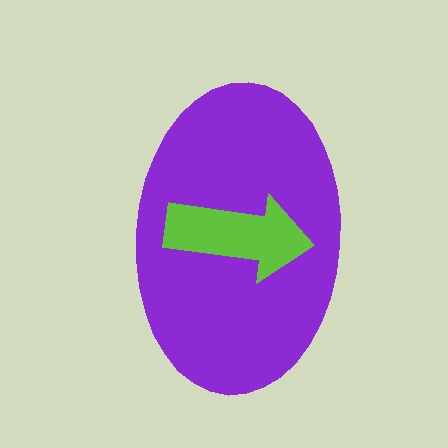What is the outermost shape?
The purple ellipse.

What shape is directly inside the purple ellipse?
The lime arrow.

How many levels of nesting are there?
2.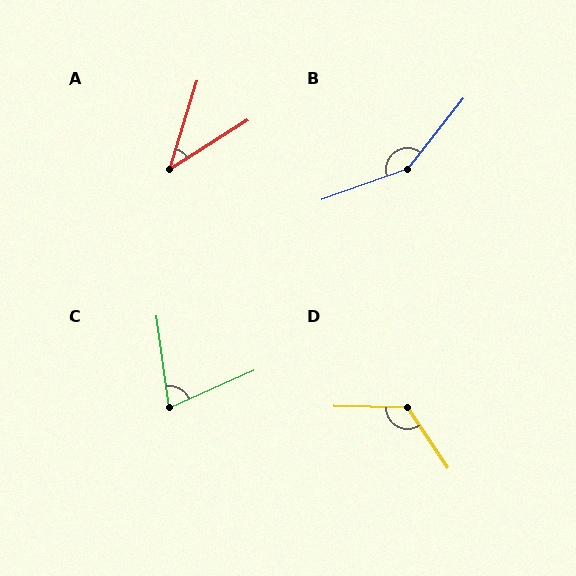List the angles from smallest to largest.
A (41°), C (74°), D (125°), B (148°).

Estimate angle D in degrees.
Approximately 125 degrees.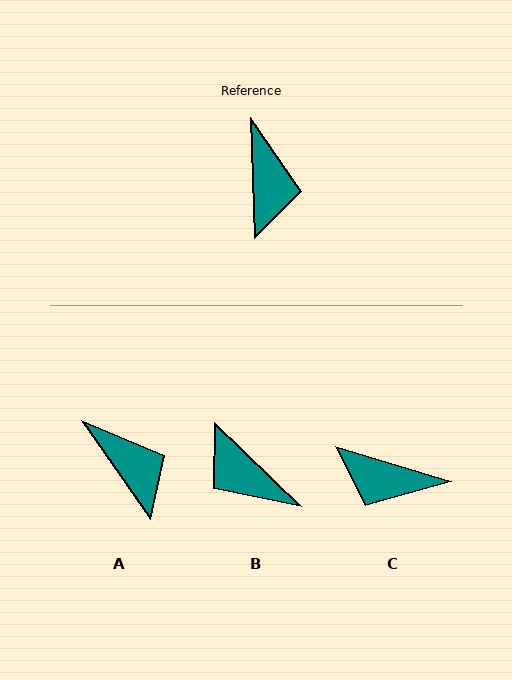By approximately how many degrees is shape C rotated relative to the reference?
Approximately 109 degrees clockwise.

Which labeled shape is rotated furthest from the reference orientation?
B, about 136 degrees away.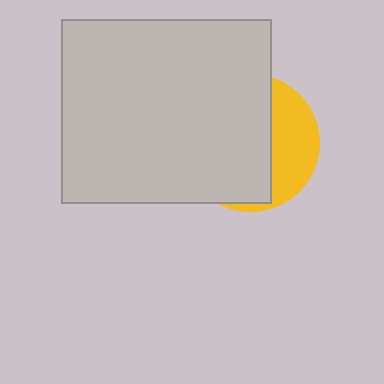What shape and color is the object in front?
The object in front is a light gray rectangle.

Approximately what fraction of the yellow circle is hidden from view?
Roughly 67% of the yellow circle is hidden behind the light gray rectangle.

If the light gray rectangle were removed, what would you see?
You would see the complete yellow circle.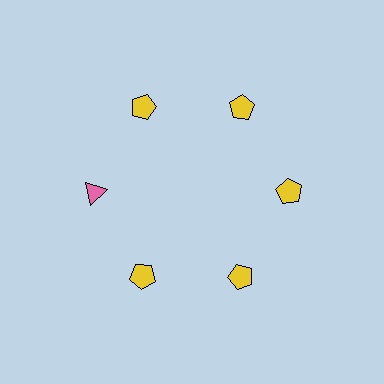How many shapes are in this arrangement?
There are 6 shapes arranged in a ring pattern.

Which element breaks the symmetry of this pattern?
The pink triangle at roughly the 9 o'clock position breaks the symmetry. All other shapes are yellow pentagons.